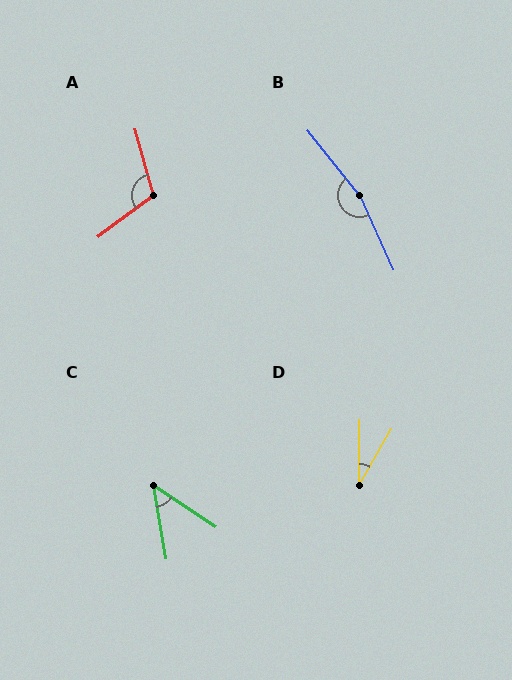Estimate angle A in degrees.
Approximately 111 degrees.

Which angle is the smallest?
D, at approximately 29 degrees.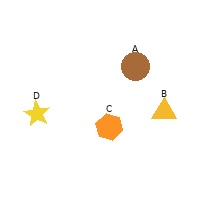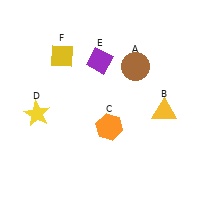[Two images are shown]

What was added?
A purple diamond (E), a yellow diamond (F) were added in Image 2.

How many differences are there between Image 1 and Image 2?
There are 2 differences between the two images.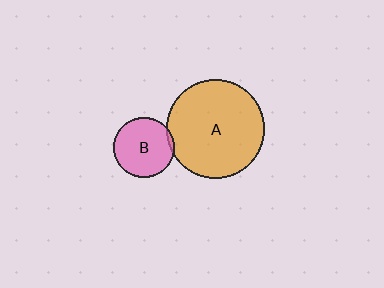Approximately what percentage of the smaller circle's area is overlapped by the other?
Approximately 5%.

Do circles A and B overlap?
Yes.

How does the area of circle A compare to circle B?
Approximately 2.6 times.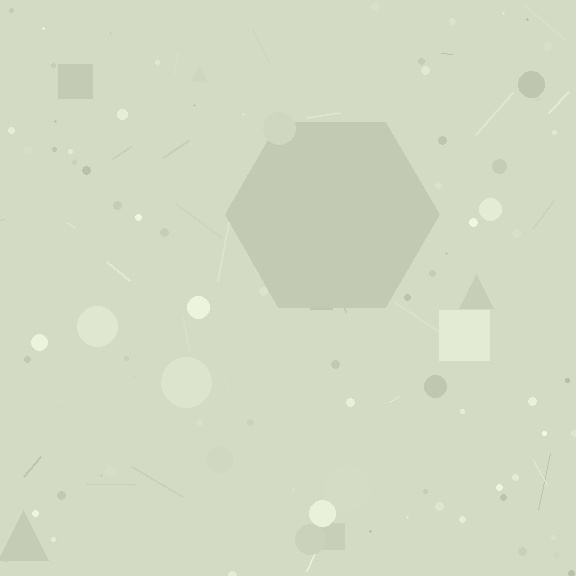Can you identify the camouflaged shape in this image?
The camouflaged shape is a hexagon.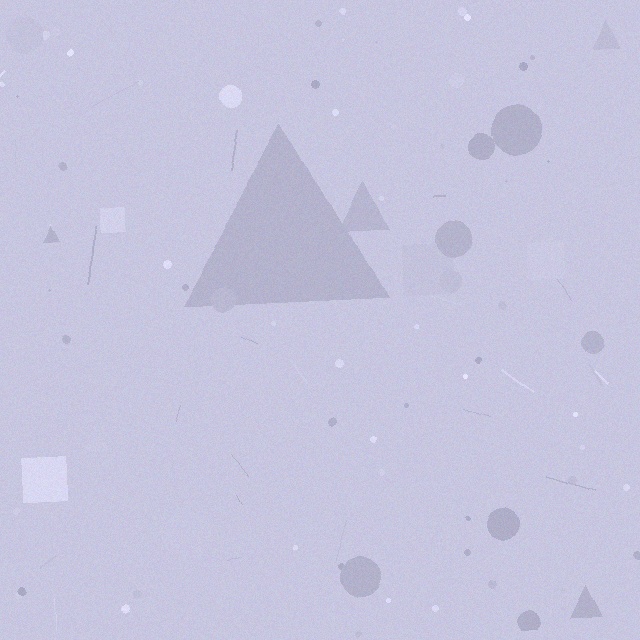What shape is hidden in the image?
A triangle is hidden in the image.